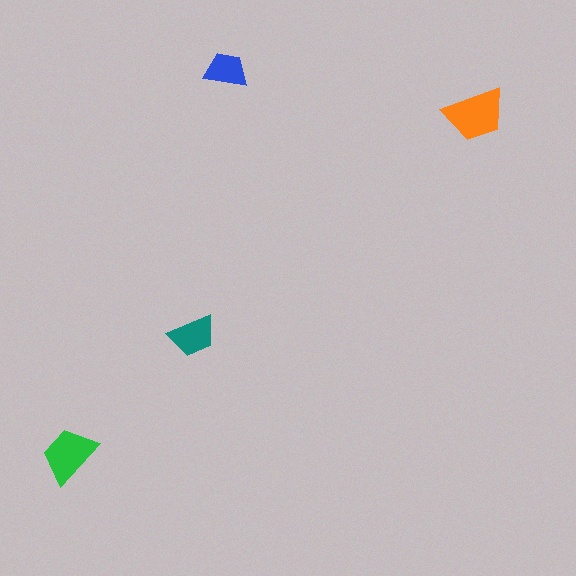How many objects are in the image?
There are 4 objects in the image.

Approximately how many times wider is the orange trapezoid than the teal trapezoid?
About 1.5 times wider.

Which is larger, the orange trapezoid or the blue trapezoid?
The orange one.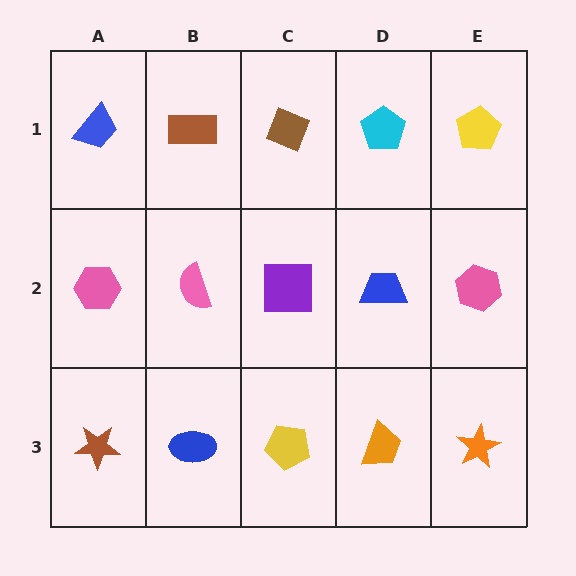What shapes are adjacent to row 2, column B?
A brown rectangle (row 1, column B), a blue ellipse (row 3, column B), a pink hexagon (row 2, column A), a purple square (row 2, column C).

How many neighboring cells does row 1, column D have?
3.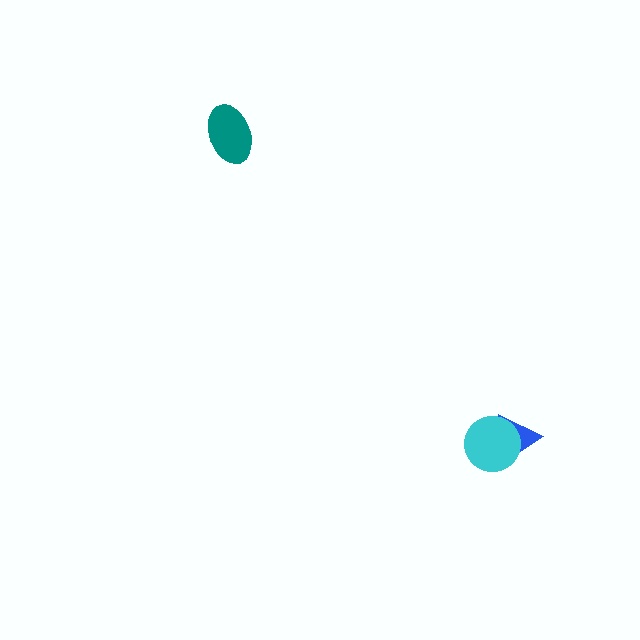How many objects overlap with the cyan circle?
1 object overlaps with the cyan circle.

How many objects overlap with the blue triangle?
1 object overlaps with the blue triangle.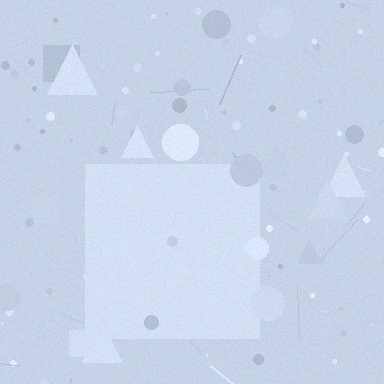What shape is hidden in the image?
A square is hidden in the image.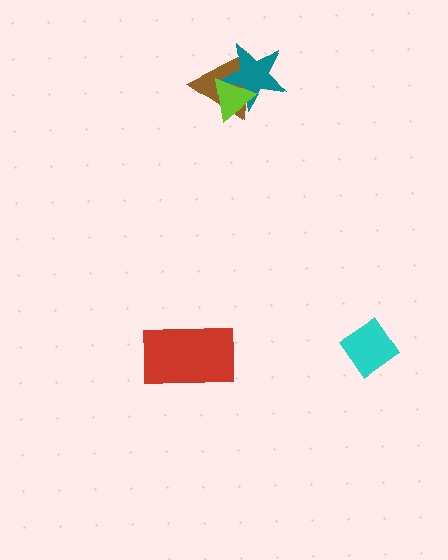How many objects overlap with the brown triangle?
2 objects overlap with the brown triangle.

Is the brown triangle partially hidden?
Yes, it is partially covered by another shape.